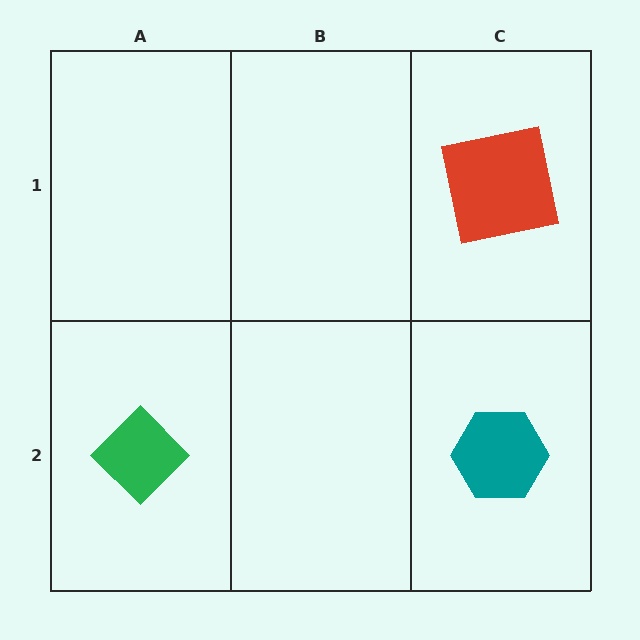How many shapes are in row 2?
2 shapes.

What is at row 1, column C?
A red square.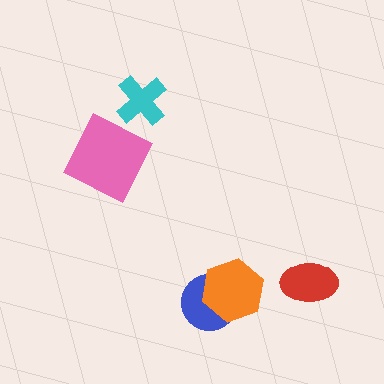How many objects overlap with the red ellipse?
0 objects overlap with the red ellipse.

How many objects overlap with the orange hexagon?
1 object overlaps with the orange hexagon.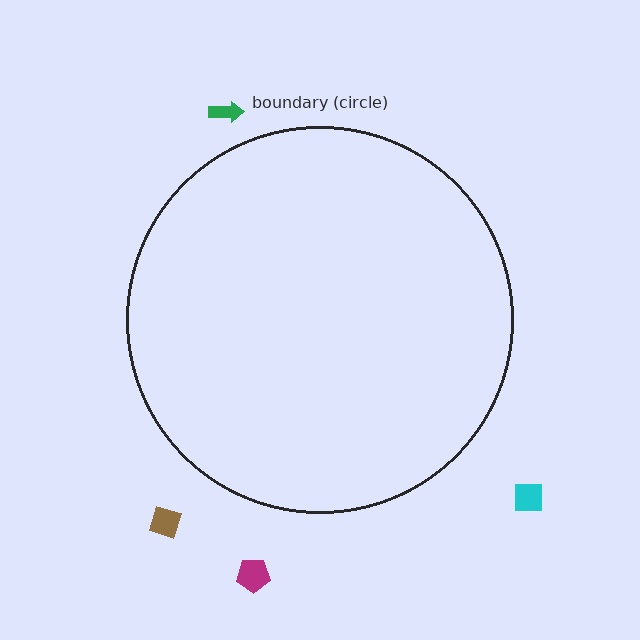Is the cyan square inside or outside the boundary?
Outside.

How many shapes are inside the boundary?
0 inside, 4 outside.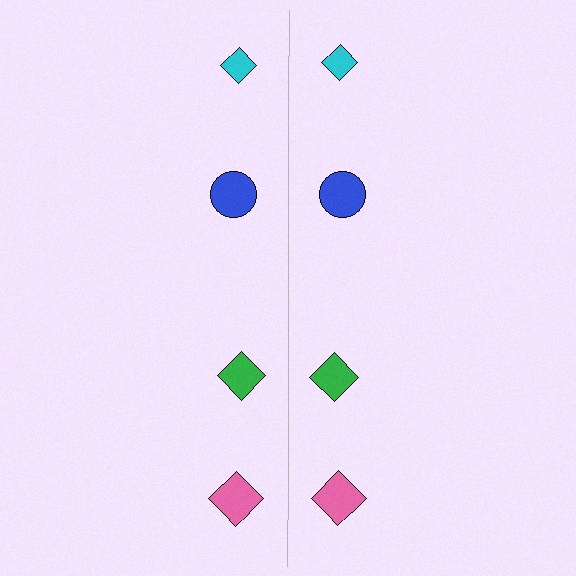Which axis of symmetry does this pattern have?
The pattern has a vertical axis of symmetry running through the center of the image.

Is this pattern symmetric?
Yes, this pattern has bilateral (reflection) symmetry.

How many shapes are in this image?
There are 8 shapes in this image.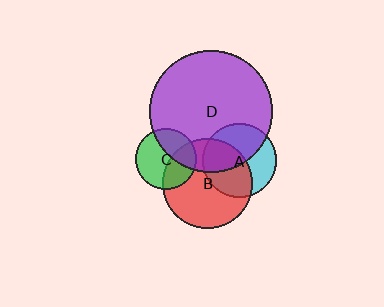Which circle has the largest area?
Circle D (purple).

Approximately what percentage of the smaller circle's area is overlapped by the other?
Approximately 35%.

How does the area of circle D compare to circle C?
Approximately 4.0 times.